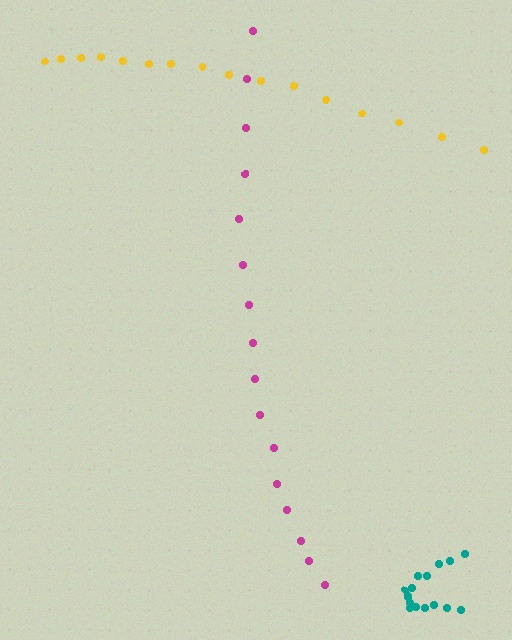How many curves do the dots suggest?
There are 3 distinct paths.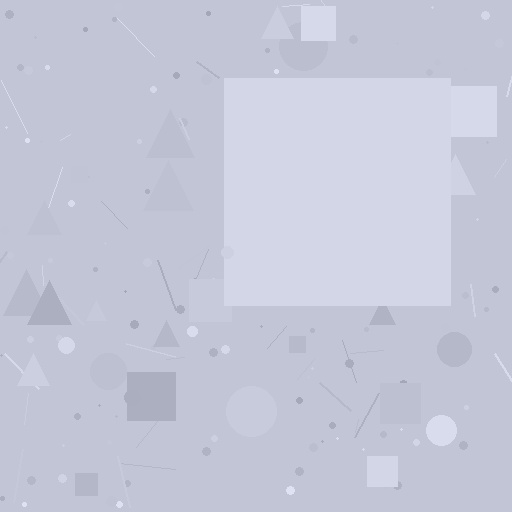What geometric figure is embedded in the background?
A square is embedded in the background.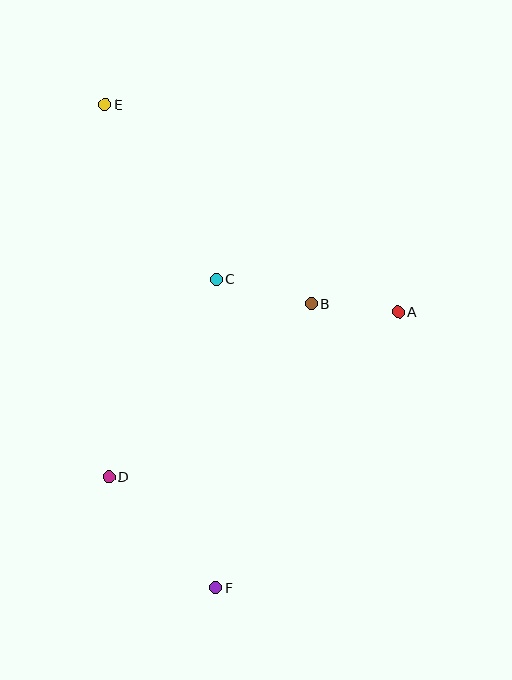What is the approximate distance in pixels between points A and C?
The distance between A and C is approximately 185 pixels.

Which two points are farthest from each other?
Points E and F are farthest from each other.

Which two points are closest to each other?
Points A and B are closest to each other.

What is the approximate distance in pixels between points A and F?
The distance between A and F is approximately 331 pixels.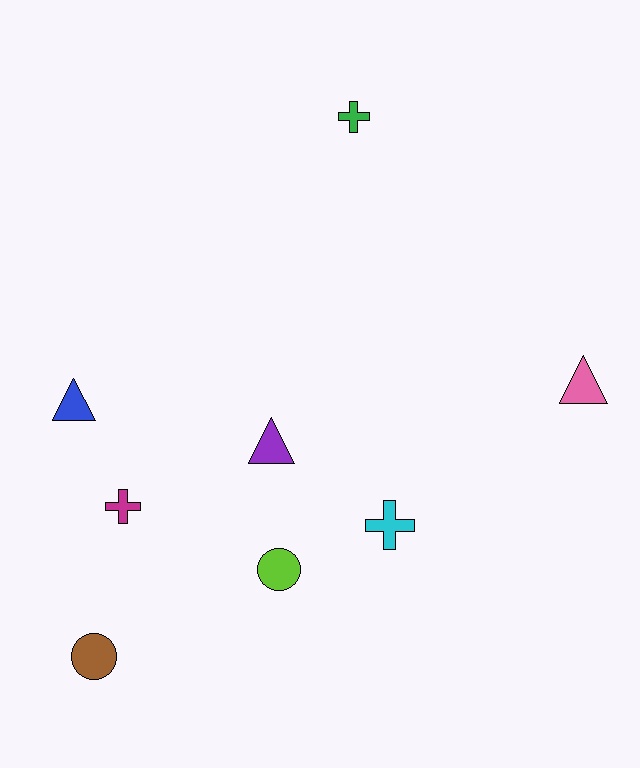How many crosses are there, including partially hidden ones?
There are 3 crosses.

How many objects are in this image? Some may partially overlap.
There are 8 objects.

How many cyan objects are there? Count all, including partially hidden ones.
There is 1 cyan object.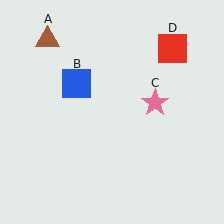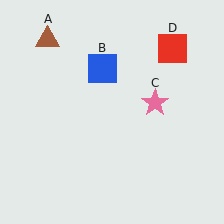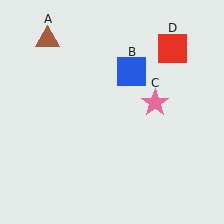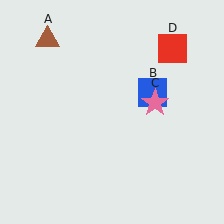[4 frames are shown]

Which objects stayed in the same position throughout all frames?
Brown triangle (object A) and pink star (object C) and red square (object D) remained stationary.